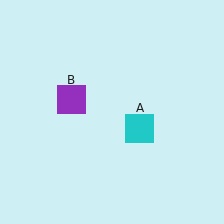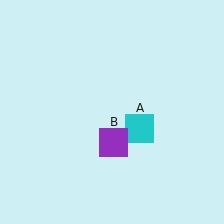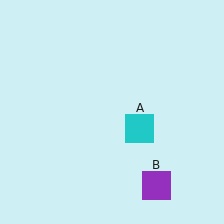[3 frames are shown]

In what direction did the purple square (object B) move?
The purple square (object B) moved down and to the right.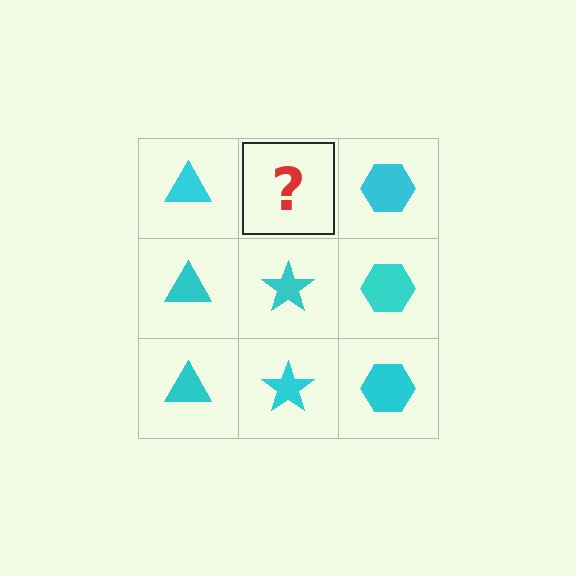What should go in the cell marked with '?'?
The missing cell should contain a cyan star.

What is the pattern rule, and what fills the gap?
The rule is that each column has a consistent shape. The gap should be filled with a cyan star.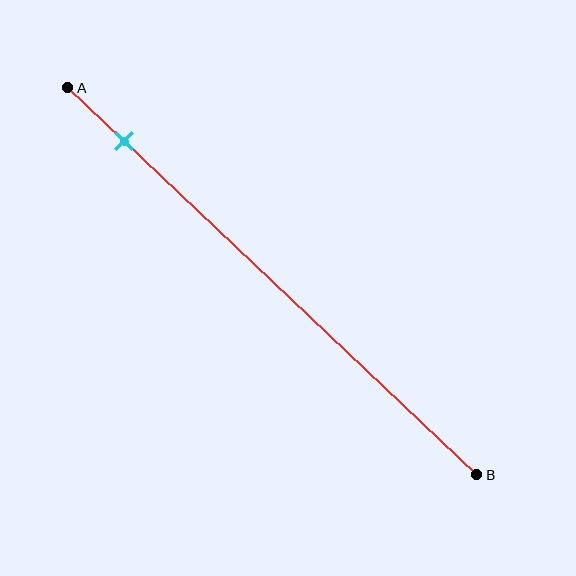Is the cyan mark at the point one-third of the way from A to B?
No, the mark is at about 15% from A, not at the 33% one-third point.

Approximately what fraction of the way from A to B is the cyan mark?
The cyan mark is approximately 15% of the way from A to B.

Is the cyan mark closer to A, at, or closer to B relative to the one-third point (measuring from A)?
The cyan mark is closer to point A than the one-third point of segment AB.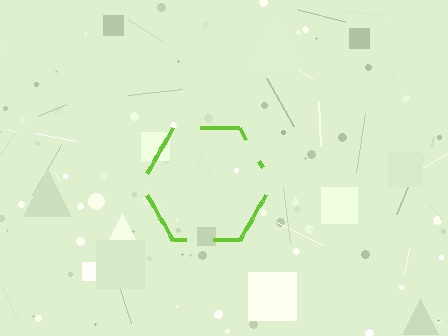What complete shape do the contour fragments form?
The contour fragments form a hexagon.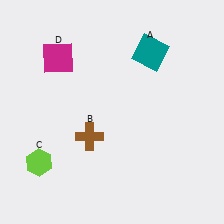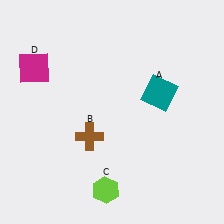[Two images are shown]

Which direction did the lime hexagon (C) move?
The lime hexagon (C) moved right.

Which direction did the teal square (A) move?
The teal square (A) moved down.